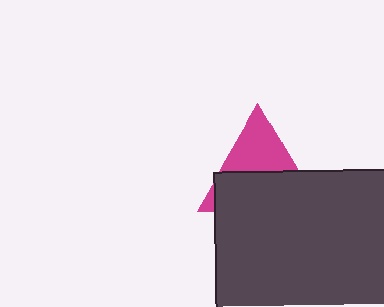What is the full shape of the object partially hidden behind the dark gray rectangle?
The partially hidden object is a magenta triangle.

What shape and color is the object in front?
The object in front is a dark gray rectangle.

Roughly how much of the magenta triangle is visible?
A small part of it is visible (roughly 43%).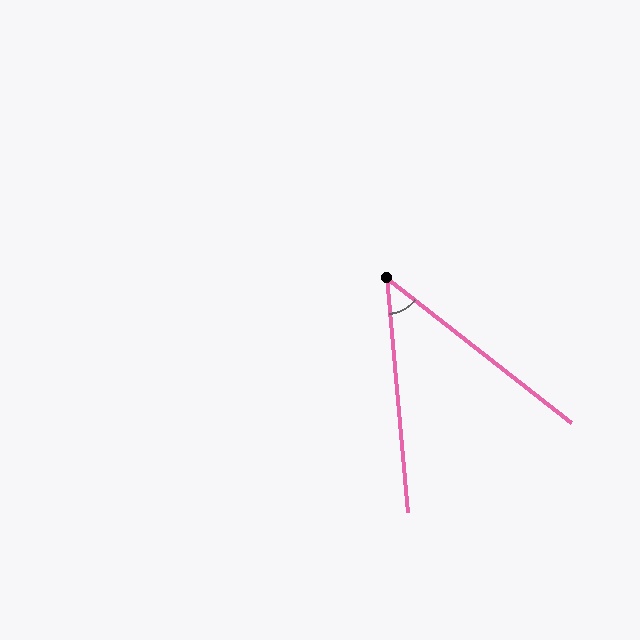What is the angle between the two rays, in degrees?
Approximately 47 degrees.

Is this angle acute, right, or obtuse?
It is acute.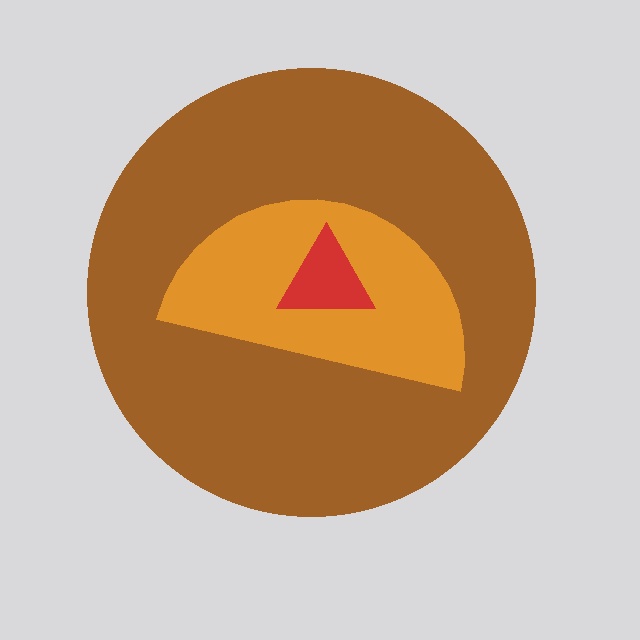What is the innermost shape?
The red triangle.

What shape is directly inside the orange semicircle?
The red triangle.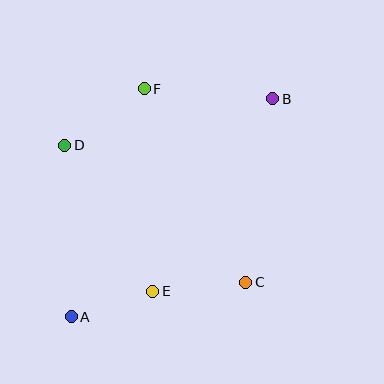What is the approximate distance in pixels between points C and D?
The distance between C and D is approximately 227 pixels.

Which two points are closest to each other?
Points A and E are closest to each other.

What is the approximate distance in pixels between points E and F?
The distance between E and F is approximately 203 pixels.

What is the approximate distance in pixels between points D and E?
The distance between D and E is approximately 171 pixels.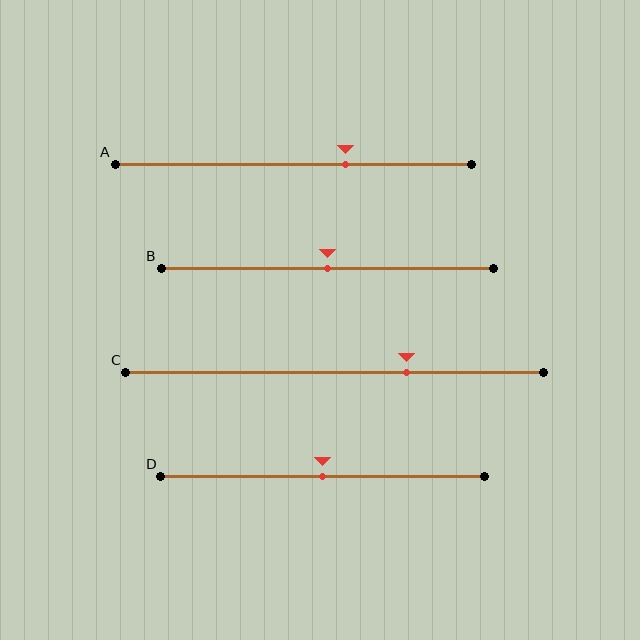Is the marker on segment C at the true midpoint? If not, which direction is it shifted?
No, the marker on segment C is shifted to the right by about 17% of the segment length.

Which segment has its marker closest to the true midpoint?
Segment B has its marker closest to the true midpoint.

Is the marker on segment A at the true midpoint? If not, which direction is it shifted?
No, the marker on segment A is shifted to the right by about 15% of the segment length.